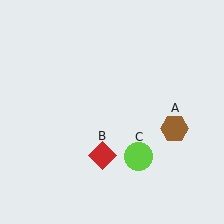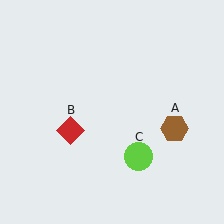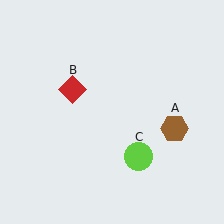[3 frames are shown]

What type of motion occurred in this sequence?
The red diamond (object B) rotated clockwise around the center of the scene.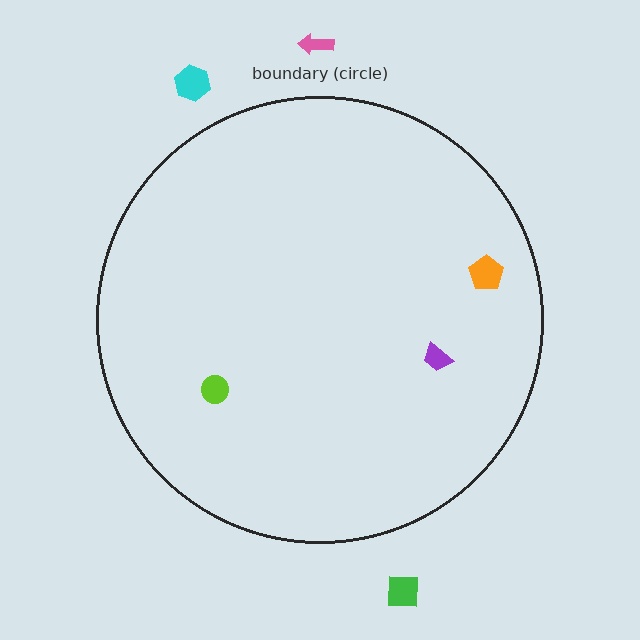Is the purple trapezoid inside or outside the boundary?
Inside.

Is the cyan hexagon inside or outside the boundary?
Outside.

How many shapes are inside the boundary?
3 inside, 3 outside.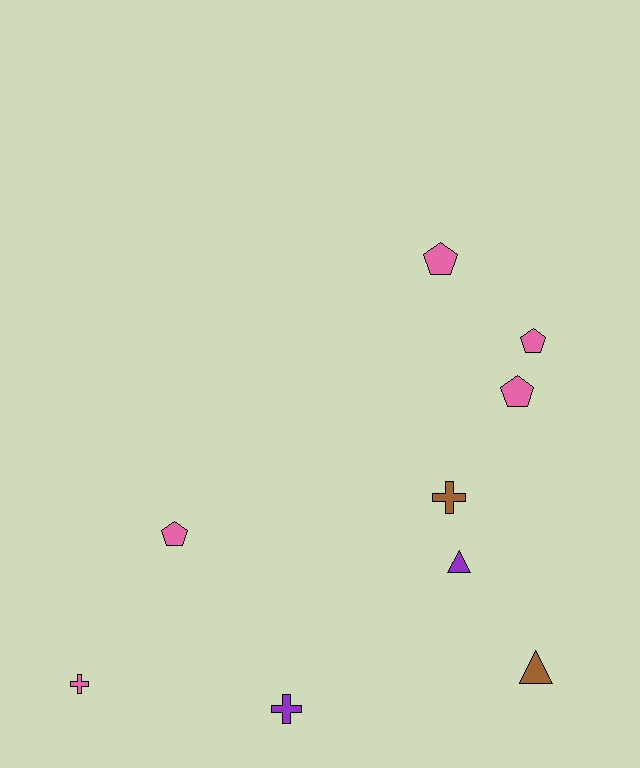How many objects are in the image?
There are 9 objects.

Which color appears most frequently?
Pink, with 5 objects.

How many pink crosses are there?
There is 1 pink cross.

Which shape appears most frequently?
Pentagon, with 4 objects.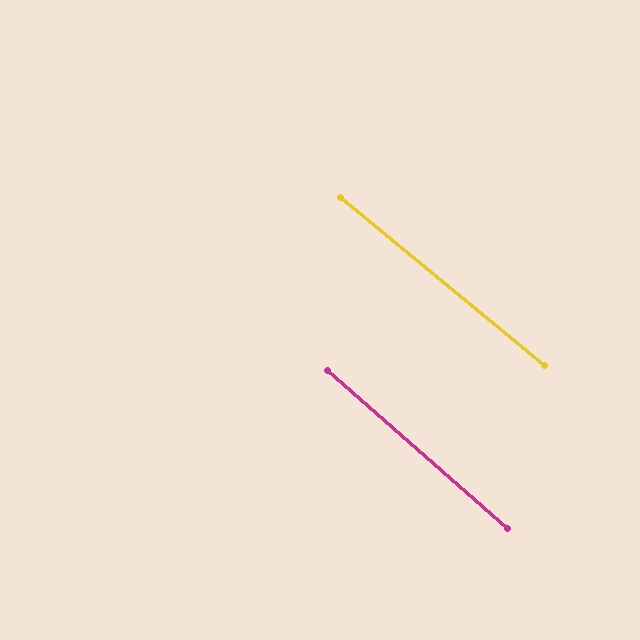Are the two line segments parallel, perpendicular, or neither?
Parallel — their directions differ by only 1.8°.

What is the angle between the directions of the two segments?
Approximately 2 degrees.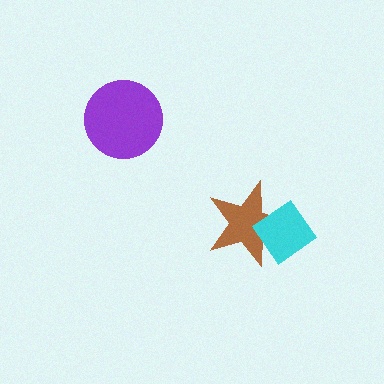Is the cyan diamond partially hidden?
No, no other shape covers it.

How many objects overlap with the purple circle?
0 objects overlap with the purple circle.